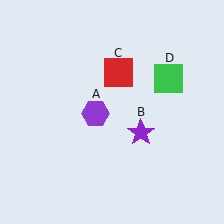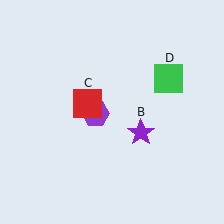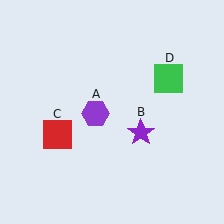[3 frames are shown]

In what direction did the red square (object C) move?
The red square (object C) moved down and to the left.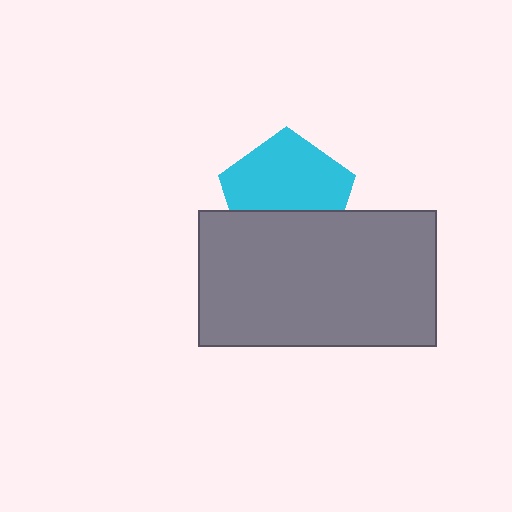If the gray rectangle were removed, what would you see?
You would see the complete cyan pentagon.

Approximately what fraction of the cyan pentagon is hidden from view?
Roughly 38% of the cyan pentagon is hidden behind the gray rectangle.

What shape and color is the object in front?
The object in front is a gray rectangle.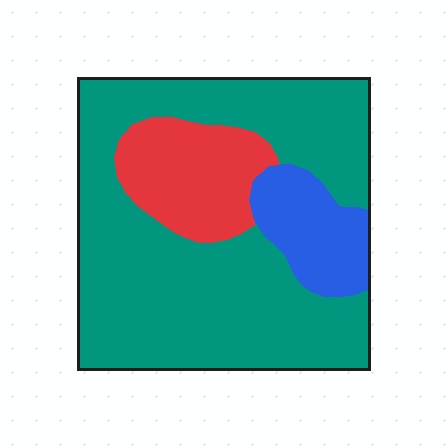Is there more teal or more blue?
Teal.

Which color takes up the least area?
Blue, at roughly 15%.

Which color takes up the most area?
Teal, at roughly 70%.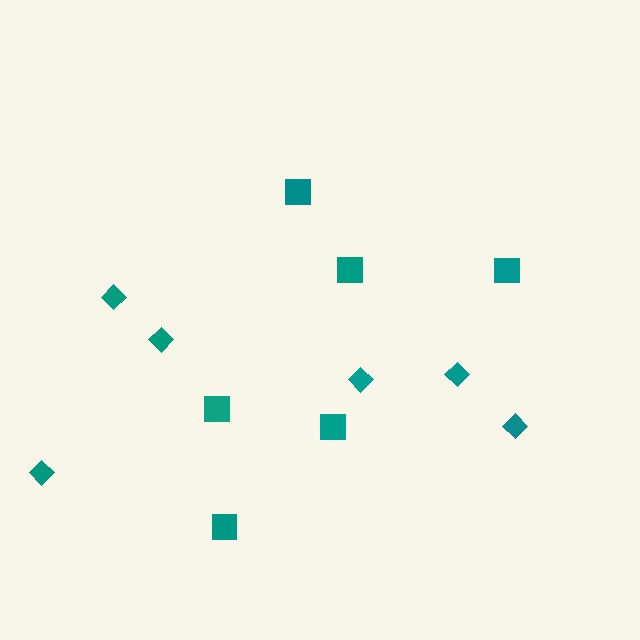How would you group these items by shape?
There are 2 groups: one group of squares (6) and one group of diamonds (6).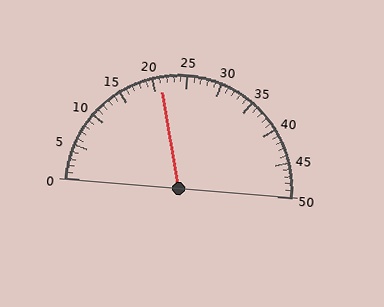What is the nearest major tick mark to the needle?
The nearest major tick mark is 20.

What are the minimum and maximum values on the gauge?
The gauge ranges from 0 to 50.